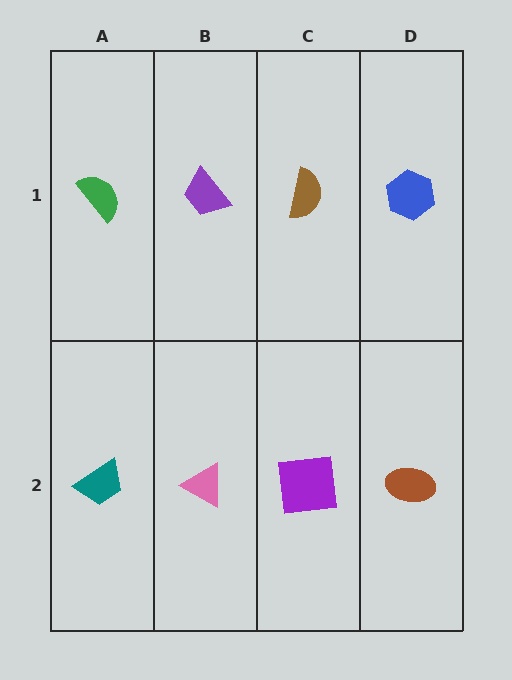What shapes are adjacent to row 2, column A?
A green semicircle (row 1, column A), a pink triangle (row 2, column B).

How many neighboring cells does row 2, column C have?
3.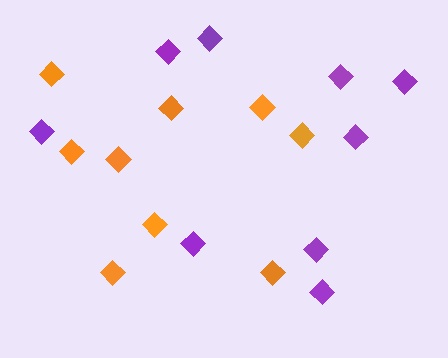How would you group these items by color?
There are 2 groups: one group of orange diamonds (9) and one group of purple diamonds (9).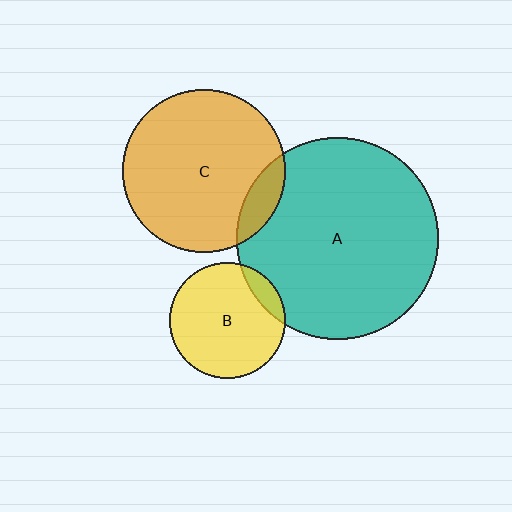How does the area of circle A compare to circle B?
Approximately 3.1 times.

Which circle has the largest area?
Circle A (teal).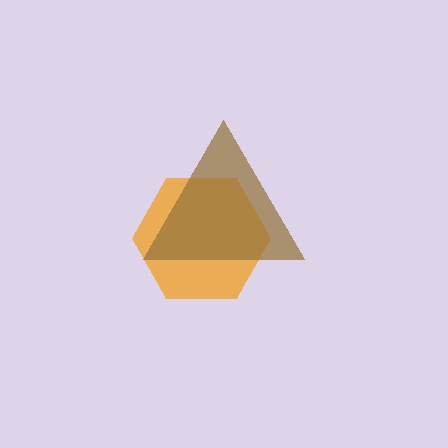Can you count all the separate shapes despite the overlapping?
Yes, there are 2 separate shapes.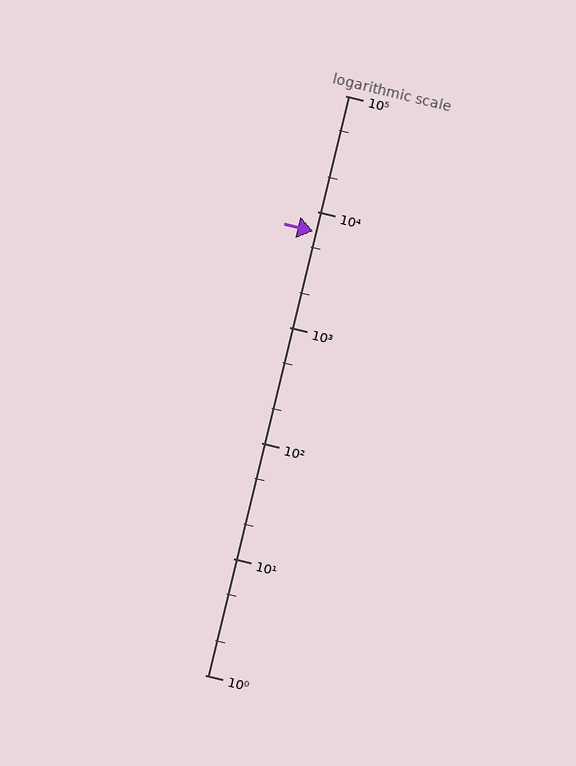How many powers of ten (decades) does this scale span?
The scale spans 5 decades, from 1 to 100000.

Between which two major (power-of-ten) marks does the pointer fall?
The pointer is between 1000 and 10000.